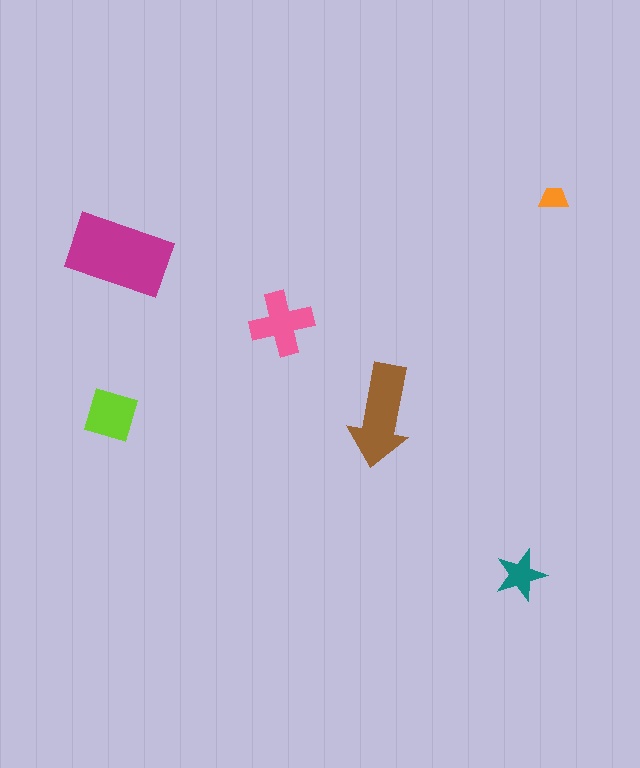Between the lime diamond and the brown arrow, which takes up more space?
The brown arrow.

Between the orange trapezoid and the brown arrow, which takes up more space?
The brown arrow.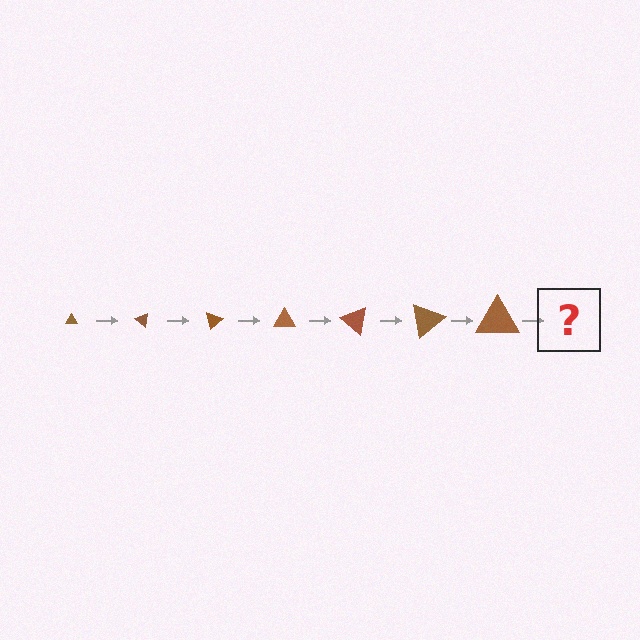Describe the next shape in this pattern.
It should be a triangle, larger than the previous one and rotated 280 degrees from the start.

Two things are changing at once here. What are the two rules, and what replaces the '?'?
The two rules are that the triangle grows larger each step and it rotates 40 degrees each step. The '?' should be a triangle, larger than the previous one and rotated 280 degrees from the start.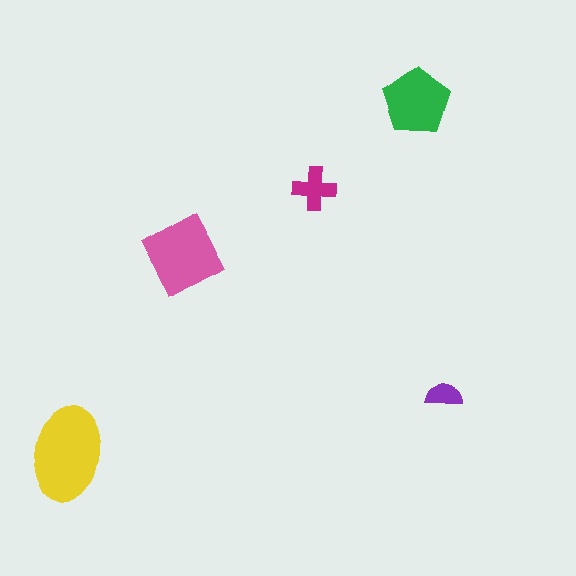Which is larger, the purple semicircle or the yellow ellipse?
The yellow ellipse.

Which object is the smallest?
The purple semicircle.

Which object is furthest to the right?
The purple semicircle is rightmost.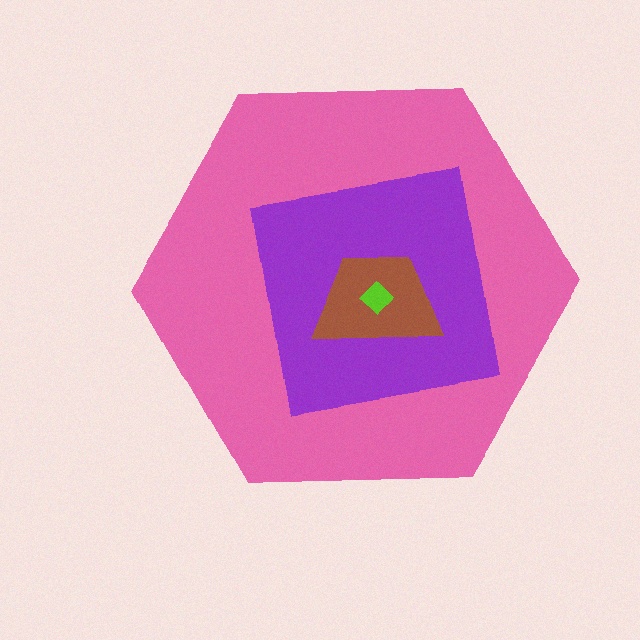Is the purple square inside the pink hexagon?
Yes.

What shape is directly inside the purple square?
The brown trapezoid.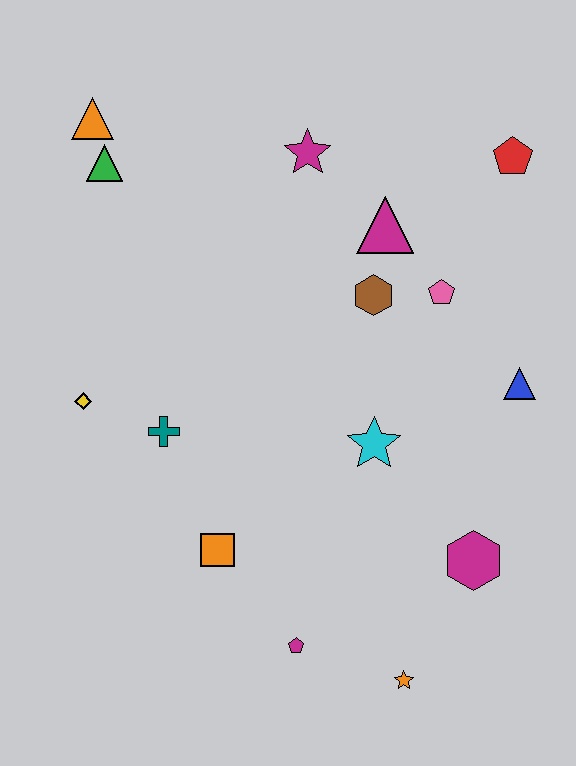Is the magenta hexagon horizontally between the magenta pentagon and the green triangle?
No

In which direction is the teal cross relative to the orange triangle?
The teal cross is below the orange triangle.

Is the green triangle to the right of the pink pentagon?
No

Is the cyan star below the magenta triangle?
Yes